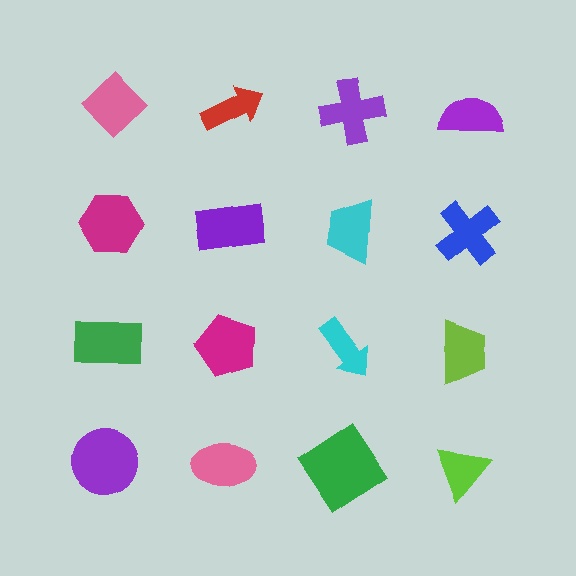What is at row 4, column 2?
A pink ellipse.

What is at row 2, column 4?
A blue cross.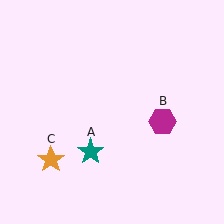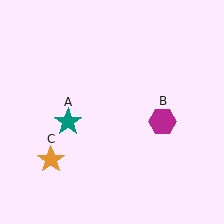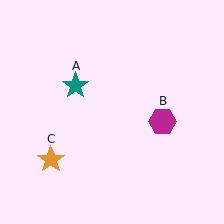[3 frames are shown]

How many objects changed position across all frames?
1 object changed position: teal star (object A).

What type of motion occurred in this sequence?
The teal star (object A) rotated clockwise around the center of the scene.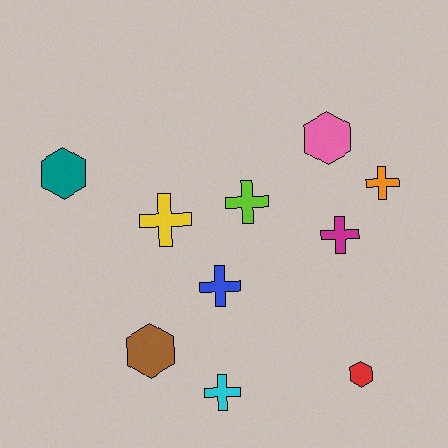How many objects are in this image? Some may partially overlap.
There are 10 objects.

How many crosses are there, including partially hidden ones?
There are 6 crosses.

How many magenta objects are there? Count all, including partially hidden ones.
There is 1 magenta object.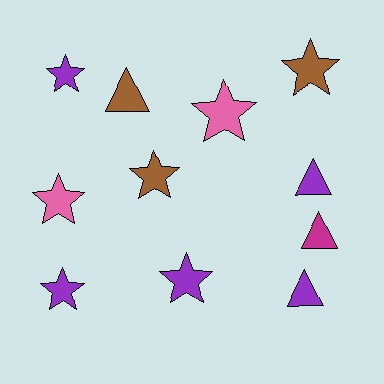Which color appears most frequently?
Purple, with 5 objects.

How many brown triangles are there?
There is 1 brown triangle.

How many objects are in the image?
There are 11 objects.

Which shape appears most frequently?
Star, with 7 objects.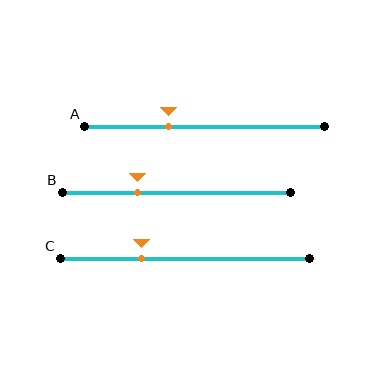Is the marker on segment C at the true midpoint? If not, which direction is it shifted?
No, the marker on segment C is shifted to the left by about 17% of the segment length.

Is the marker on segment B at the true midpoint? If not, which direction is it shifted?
No, the marker on segment B is shifted to the left by about 17% of the segment length.